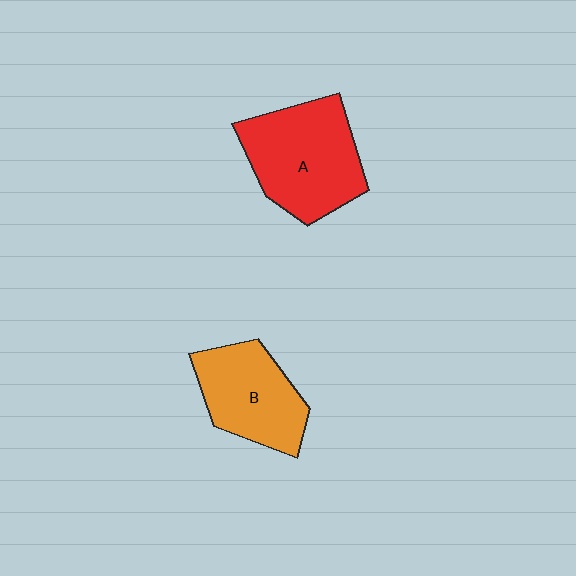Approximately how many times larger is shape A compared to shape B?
Approximately 1.3 times.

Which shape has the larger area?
Shape A (red).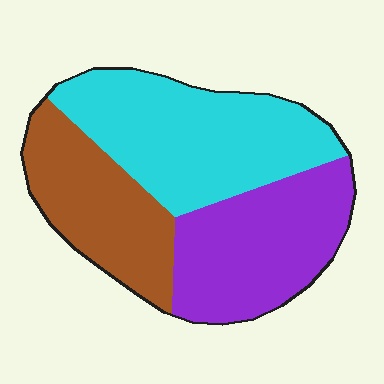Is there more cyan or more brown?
Cyan.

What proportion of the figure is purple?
Purple takes up between a sixth and a third of the figure.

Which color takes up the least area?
Brown, at roughly 25%.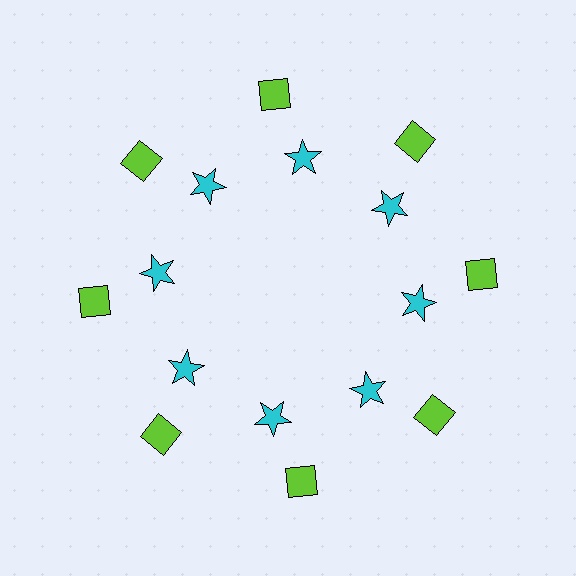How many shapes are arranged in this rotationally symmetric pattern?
There are 16 shapes, arranged in 8 groups of 2.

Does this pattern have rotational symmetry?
Yes, this pattern has 8-fold rotational symmetry. It looks the same after rotating 45 degrees around the center.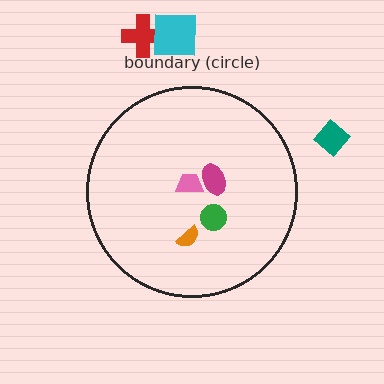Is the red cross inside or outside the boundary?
Outside.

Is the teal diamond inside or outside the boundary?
Outside.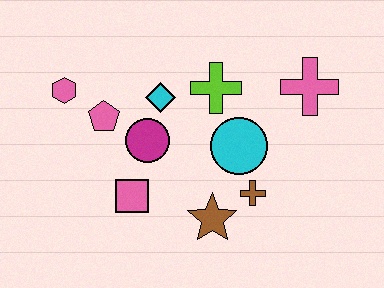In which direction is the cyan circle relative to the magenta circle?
The cyan circle is to the right of the magenta circle.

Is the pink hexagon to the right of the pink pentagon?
No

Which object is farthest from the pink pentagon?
The pink cross is farthest from the pink pentagon.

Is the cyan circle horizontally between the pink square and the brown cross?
Yes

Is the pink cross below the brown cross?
No